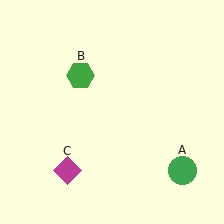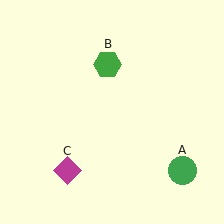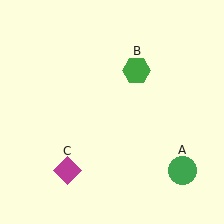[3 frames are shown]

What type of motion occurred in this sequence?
The green hexagon (object B) rotated clockwise around the center of the scene.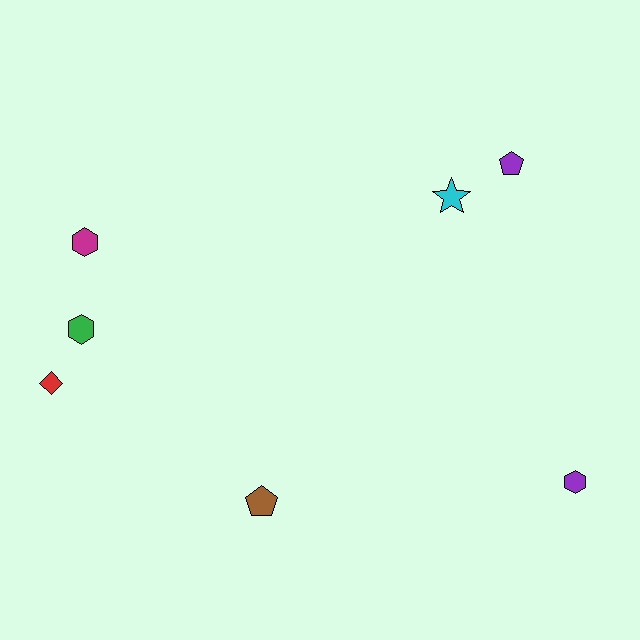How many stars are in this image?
There is 1 star.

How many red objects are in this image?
There is 1 red object.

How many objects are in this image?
There are 7 objects.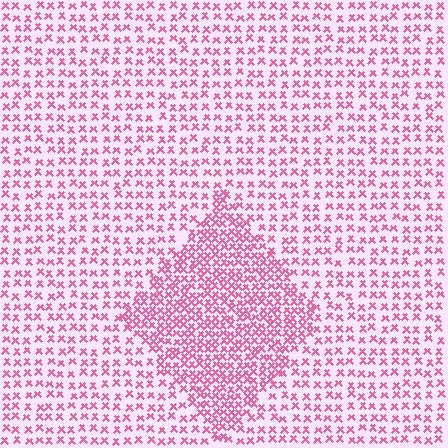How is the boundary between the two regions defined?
The boundary is defined by a change in element density (approximately 2.0x ratio). All elements are the same color, size, and shape.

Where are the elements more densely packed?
The elements are more densely packed inside the diamond boundary.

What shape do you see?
I see a diamond.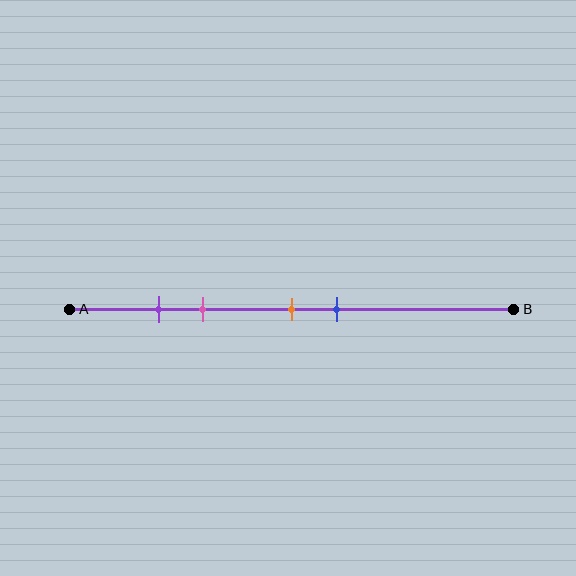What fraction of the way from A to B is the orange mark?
The orange mark is approximately 50% (0.5) of the way from A to B.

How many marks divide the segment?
There are 4 marks dividing the segment.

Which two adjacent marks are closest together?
The purple and pink marks are the closest adjacent pair.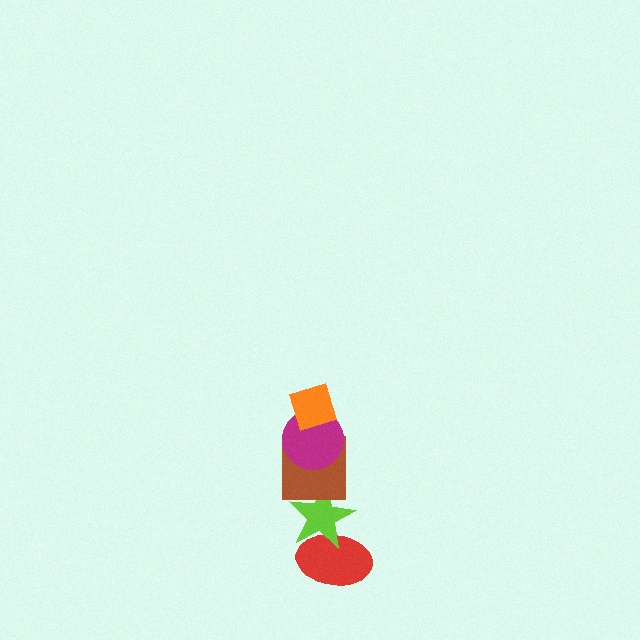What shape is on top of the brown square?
The magenta circle is on top of the brown square.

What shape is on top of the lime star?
The brown square is on top of the lime star.